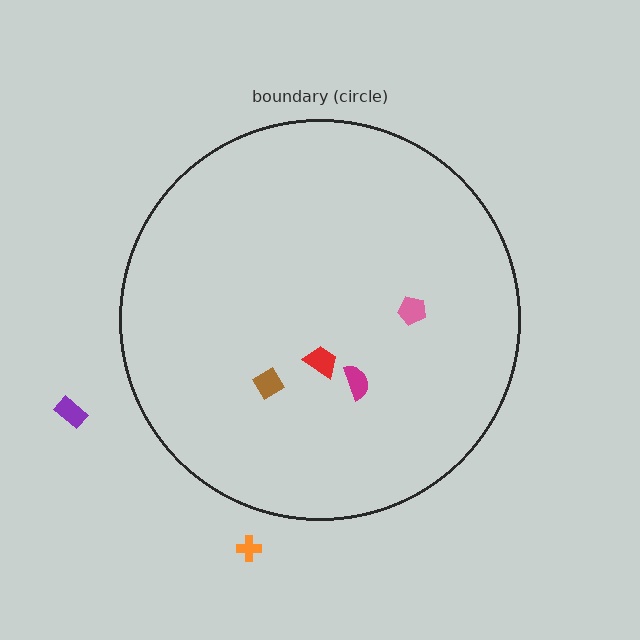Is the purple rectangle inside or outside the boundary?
Outside.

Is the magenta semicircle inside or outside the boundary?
Inside.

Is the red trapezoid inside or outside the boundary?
Inside.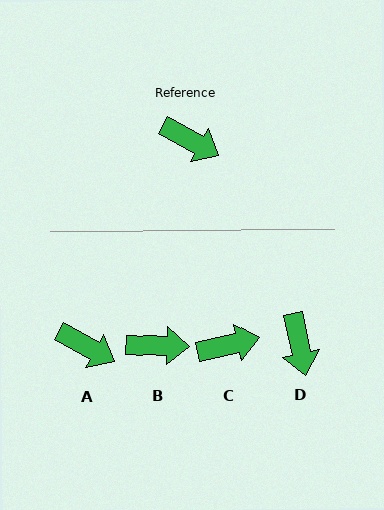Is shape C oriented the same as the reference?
No, it is off by about 41 degrees.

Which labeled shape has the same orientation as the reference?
A.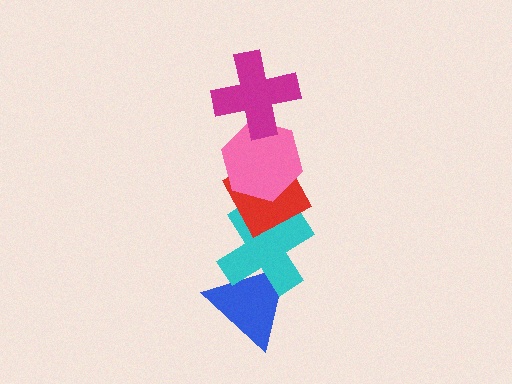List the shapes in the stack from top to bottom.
From top to bottom: the magenta cross, the pink hexagon, the red diamond, the cyan cross, the blue triangle.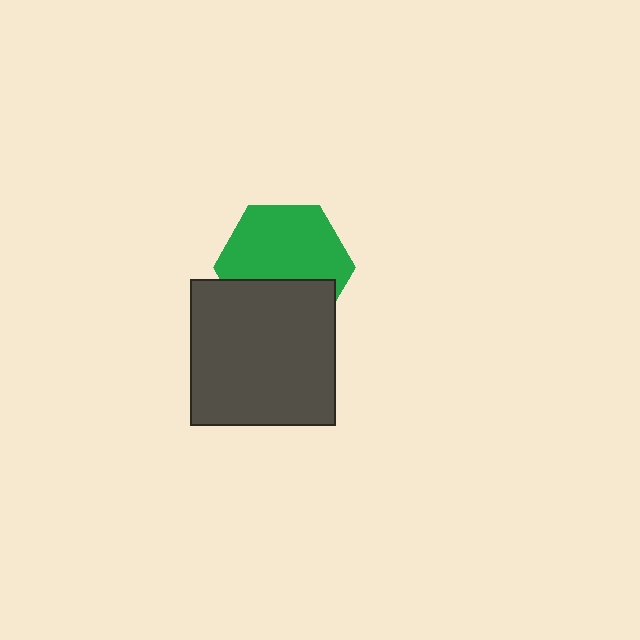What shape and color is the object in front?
The object in front is a dark gray square.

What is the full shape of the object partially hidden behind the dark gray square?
The partially hidden object is a green hexagon.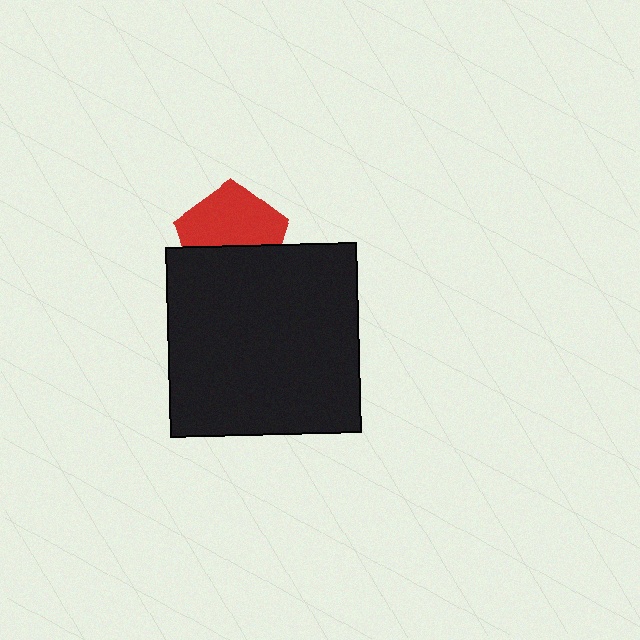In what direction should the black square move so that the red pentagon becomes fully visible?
The black square should move down. That is the shortest direction to clear the overlap and leave the red pentagon fully visible.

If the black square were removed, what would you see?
You would see the complete red pentagon.